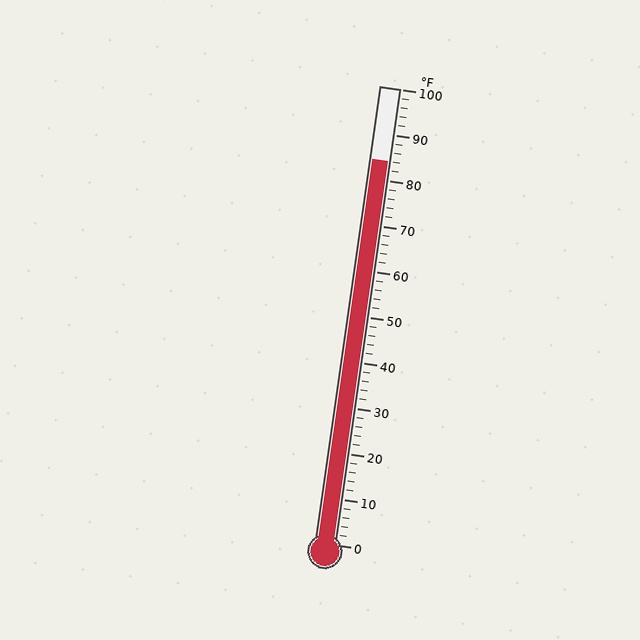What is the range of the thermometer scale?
The thermometer scale ranges from 0°F to 100°F.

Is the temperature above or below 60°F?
The temperature is above 60°F.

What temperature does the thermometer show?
The thermometer shows approximately 84°F.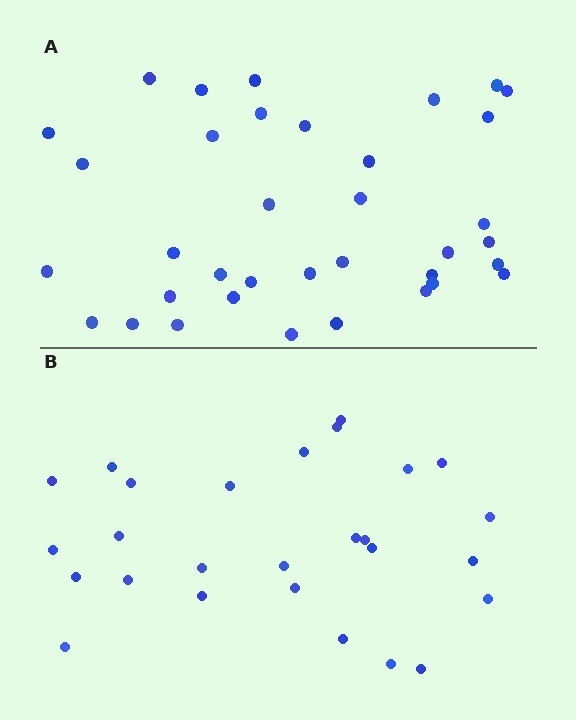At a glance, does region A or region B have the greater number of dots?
Region A (the top region) has more dots.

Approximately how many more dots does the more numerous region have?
Region A has roughly 8 or so more dots than region B.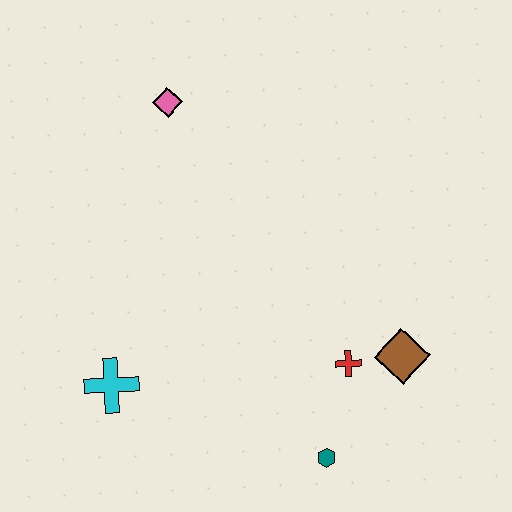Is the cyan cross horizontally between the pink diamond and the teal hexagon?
No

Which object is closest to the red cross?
The brown diamond is closest to the red cross.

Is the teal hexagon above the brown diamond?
No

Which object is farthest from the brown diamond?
The pink diamond is farthest from the brown diamond.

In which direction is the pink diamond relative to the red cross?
The pink diamond is above the red cross.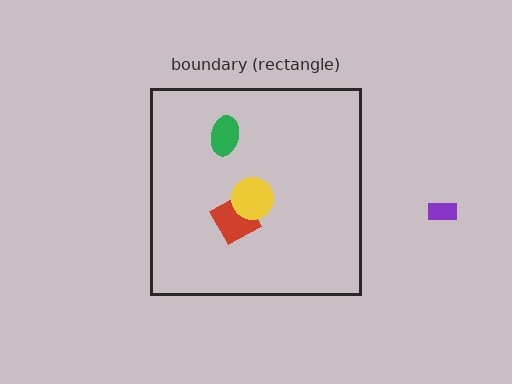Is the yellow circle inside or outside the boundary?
Inside.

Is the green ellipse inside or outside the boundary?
Inside.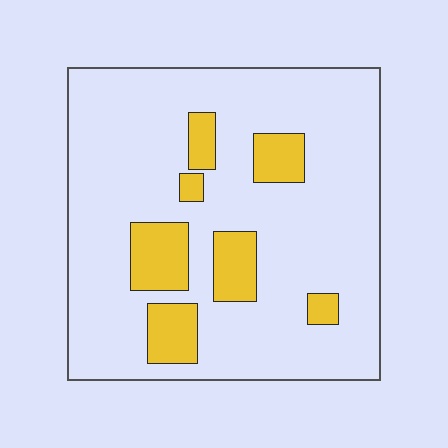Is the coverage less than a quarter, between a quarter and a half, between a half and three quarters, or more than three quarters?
Less than a quarter.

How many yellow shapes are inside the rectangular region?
7.